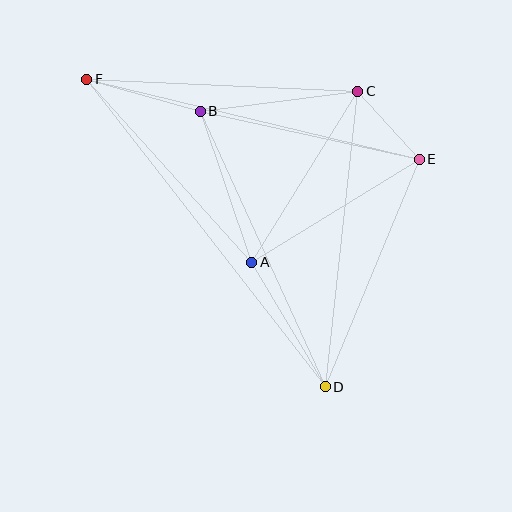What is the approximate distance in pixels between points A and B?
The distance between A and B is approximately 160 pixels.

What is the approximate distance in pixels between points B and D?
The distance between B and D is approximately 302 pixels.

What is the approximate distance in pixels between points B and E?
The distance between B and E is approximately 224 pixels.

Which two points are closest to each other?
Points C and E are closest to each other.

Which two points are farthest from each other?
Points D and F are farthest from each other.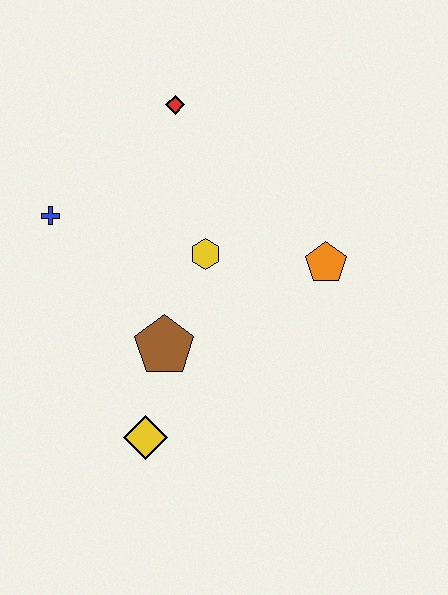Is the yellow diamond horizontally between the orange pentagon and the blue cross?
Yes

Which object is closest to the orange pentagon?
The yellow hexagon is closest to the orange pentagon.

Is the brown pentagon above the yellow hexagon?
No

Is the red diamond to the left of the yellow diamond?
No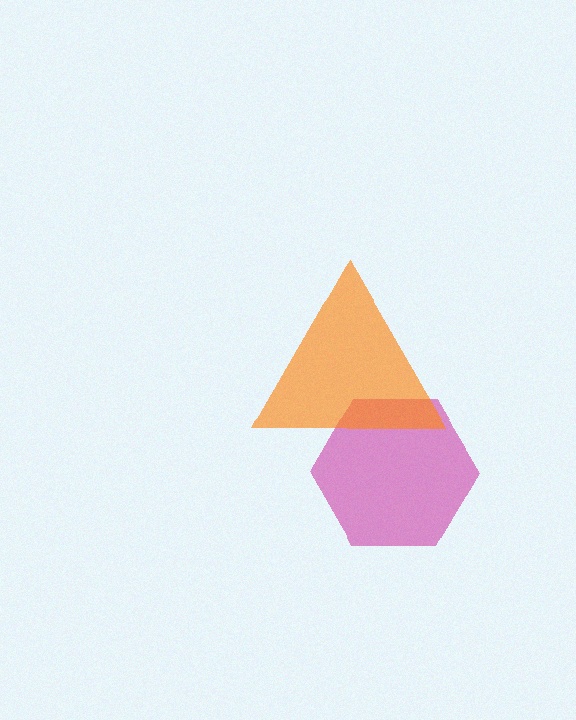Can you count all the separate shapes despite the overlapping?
Yes, there are 2 separate shapes.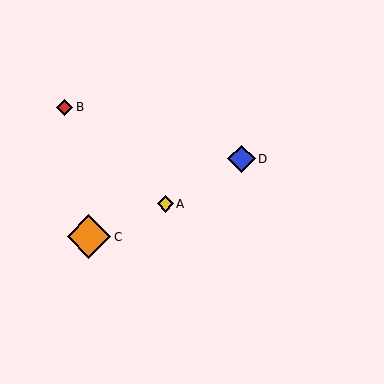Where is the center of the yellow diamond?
The center of the yellow diamond is at (165, 204).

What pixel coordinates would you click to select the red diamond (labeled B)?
Click at (65, 107) to select the red diamond B.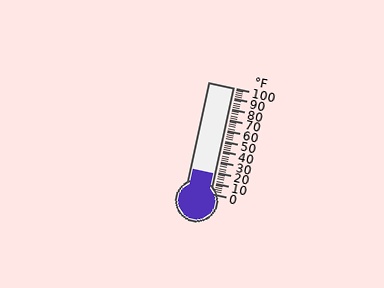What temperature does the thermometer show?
The thermometer shows approximately 18°F.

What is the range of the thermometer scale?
The thermometer scale ranges from 0°F to 100°F.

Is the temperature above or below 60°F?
The temperature is below 60°F.